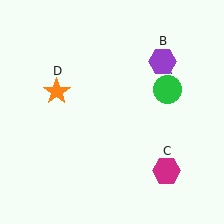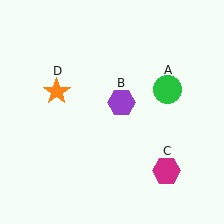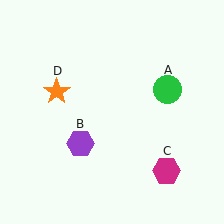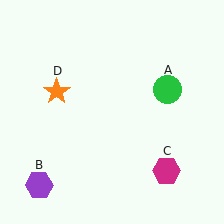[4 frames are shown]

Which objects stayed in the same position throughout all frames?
Green circle (object A) and magenta hexagon (object C) and orange star (object D) remained stationary.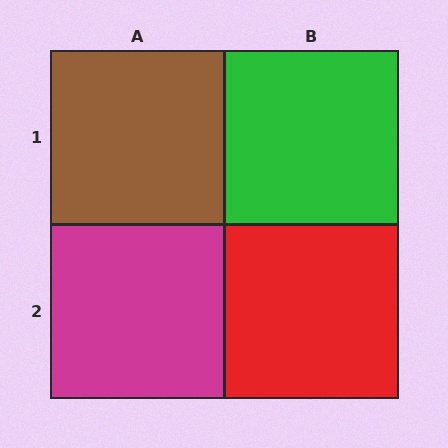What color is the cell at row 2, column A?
Magenta.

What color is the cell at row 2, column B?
Red.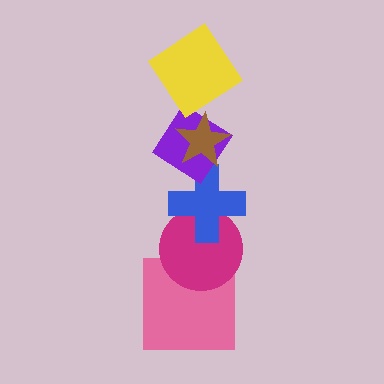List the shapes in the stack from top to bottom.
From top to bottom: the yellow diamond, the brown star, the purple diamond, the blue cross, the magenta circle, the pink square.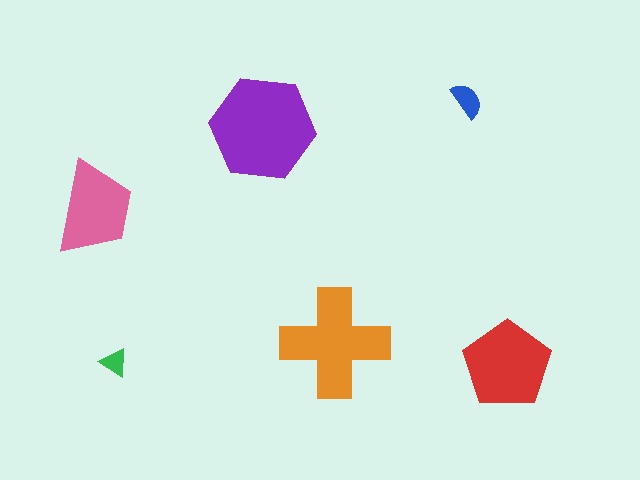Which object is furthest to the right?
The red pentagon is rightmost.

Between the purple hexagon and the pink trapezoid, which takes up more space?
The purple hexagon.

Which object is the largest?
The purple hexagon.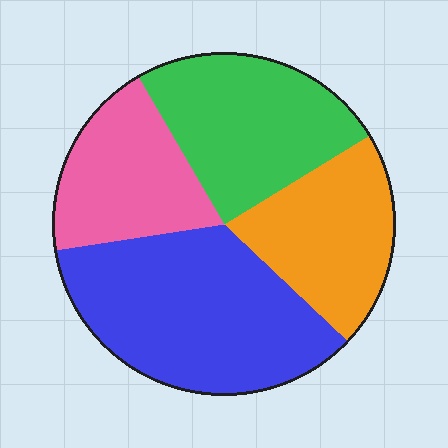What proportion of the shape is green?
Green takes up about one quarter (1/4) of the shape.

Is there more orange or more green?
Green.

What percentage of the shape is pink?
Pink covers around 20% of the shape.